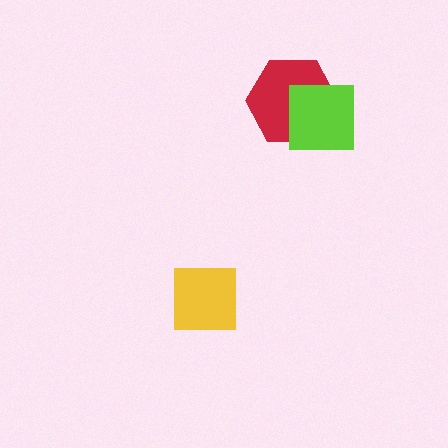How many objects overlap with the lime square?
1 object overlaps with the lime square.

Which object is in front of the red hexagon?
The lime square is in front of the red hexagon.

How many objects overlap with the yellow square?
0 objects overlap with the yellow square.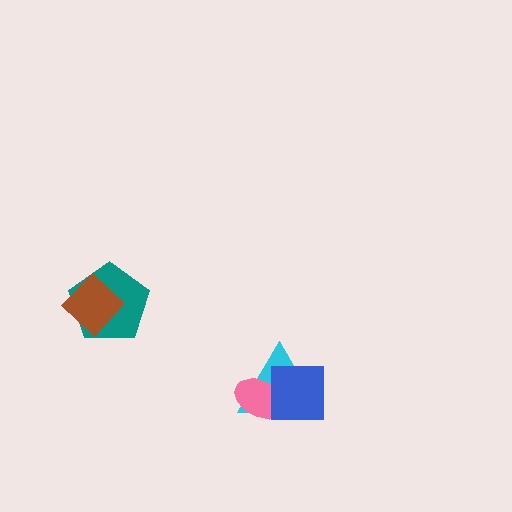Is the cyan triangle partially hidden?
Yes, it is partially covered by another shape.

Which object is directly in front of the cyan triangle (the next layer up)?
The pink ellipse is directly in front of the cyan triangle.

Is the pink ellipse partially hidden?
Yes, it is partially covered by another shape.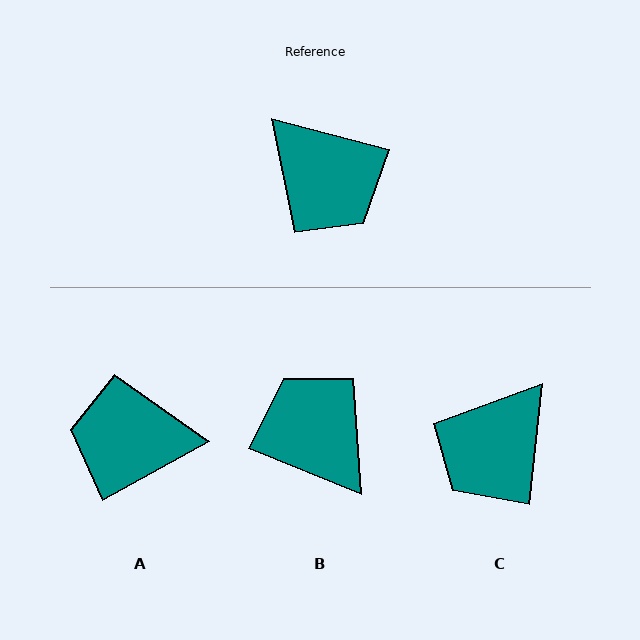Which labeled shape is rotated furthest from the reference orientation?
B, about 172 degrees away.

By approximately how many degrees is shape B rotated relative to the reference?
Approximately 172 degrees counter-clockwise.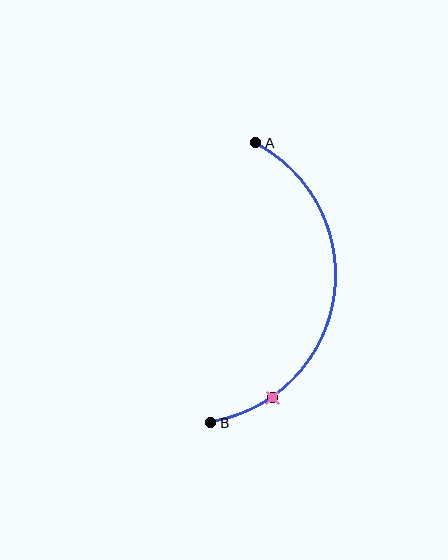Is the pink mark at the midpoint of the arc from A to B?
No. The pink mark lies on the arc but is closer to endpoint B. The arc midpoint would be at the point on the curve equidistant along the arc from both A and B.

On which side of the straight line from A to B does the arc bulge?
The arc bulges to the right of the straight line connecting A and B.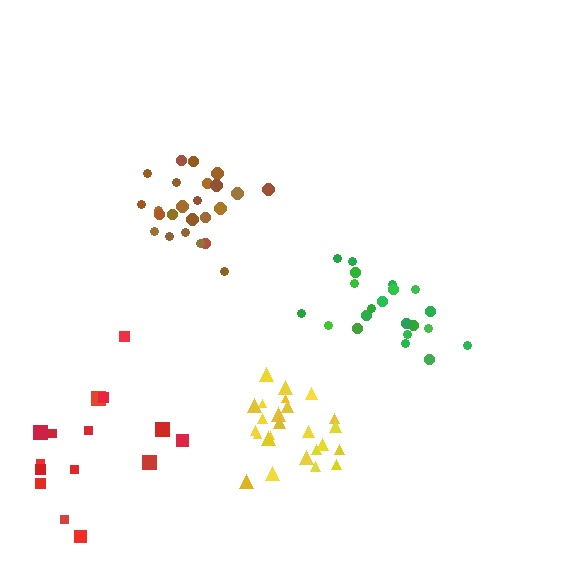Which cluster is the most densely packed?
Brown.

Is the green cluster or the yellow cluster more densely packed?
Yellow.